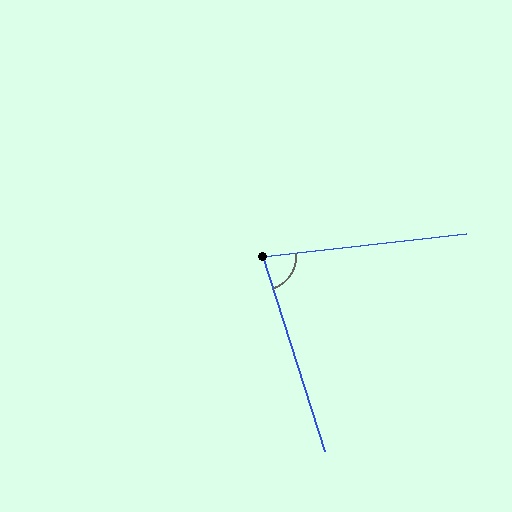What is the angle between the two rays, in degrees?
Approximately 79 degrees.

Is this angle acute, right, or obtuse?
It is acute.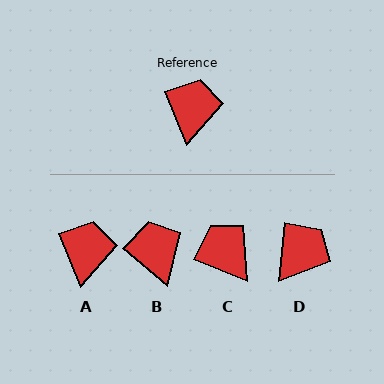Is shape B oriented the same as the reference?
No, it is off by about 28 degrees.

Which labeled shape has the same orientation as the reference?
A.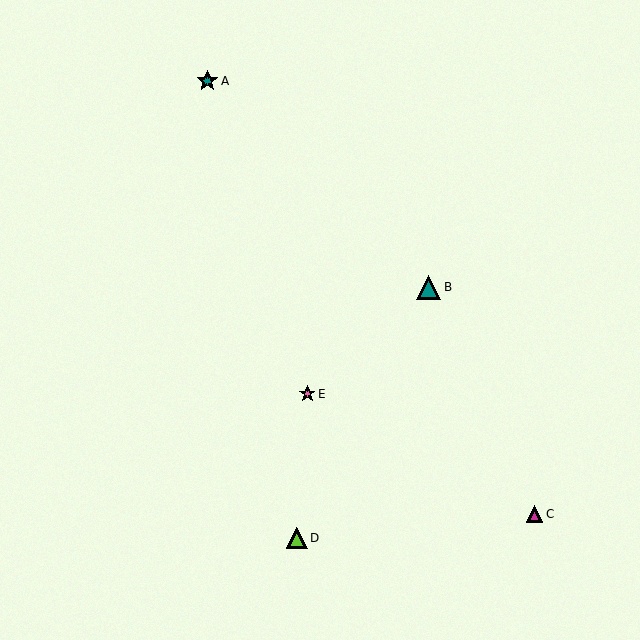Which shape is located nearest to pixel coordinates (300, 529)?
The lime triangle (labeled D) at (297, 538) is nearest to that location.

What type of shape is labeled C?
Shape C is a magenta triangle.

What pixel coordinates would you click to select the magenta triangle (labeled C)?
Click at (535, 514) to select the magenta triangle C.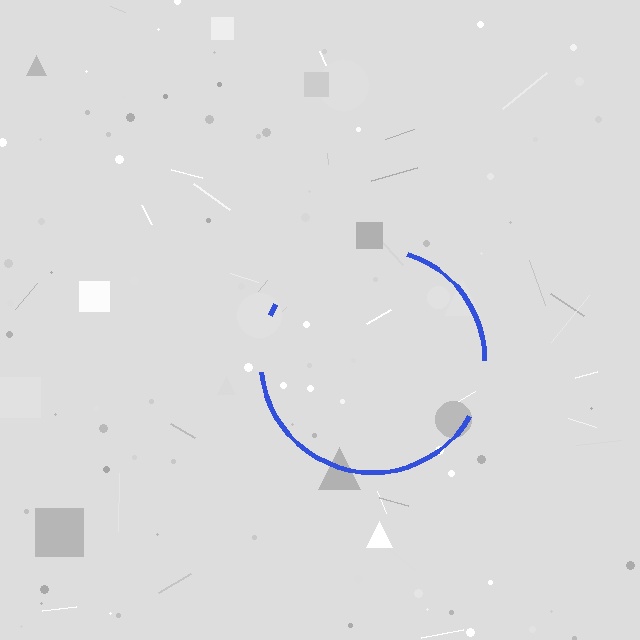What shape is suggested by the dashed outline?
The dashed outline suggests a circle.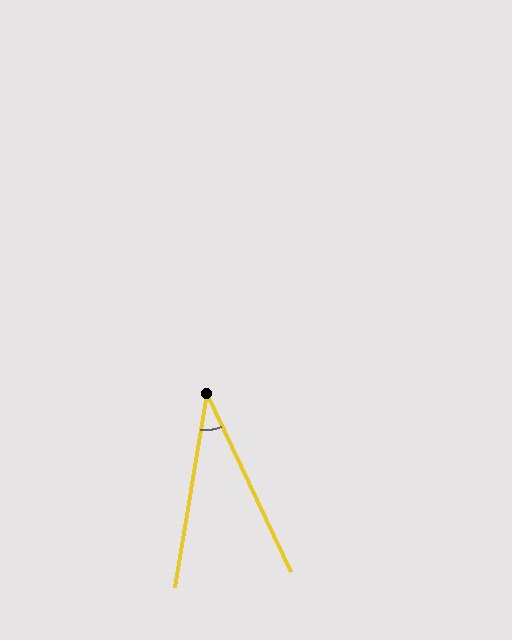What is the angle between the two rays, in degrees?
Approximately 35 degrees.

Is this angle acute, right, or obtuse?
It is acute.